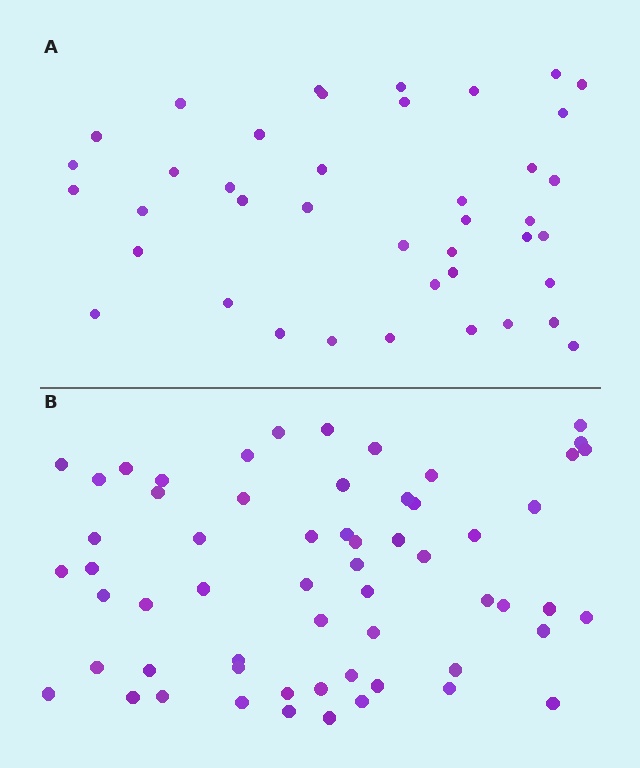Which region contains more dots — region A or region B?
Region B (the bottom region) has more dots.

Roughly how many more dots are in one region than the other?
Region B has approximately 20 more dots than region A.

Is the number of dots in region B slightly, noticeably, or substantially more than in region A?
Region B has substantially more. The ratio is roughly 1.5 to 1.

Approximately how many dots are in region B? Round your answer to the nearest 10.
About 60 dots.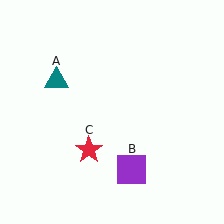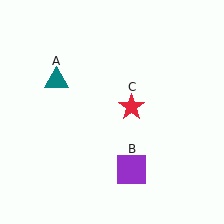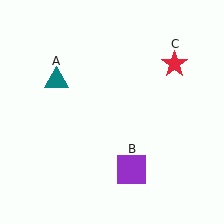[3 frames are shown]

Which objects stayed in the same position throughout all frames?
Teal triangle (object A) and purple square (object B) remained stationary.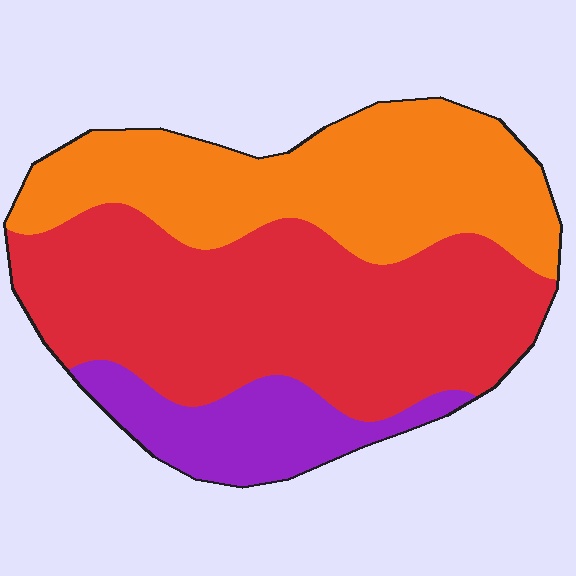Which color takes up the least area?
Purple, at roughly 15%.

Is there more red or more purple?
Red.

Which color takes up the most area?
Red, at roughly 50%.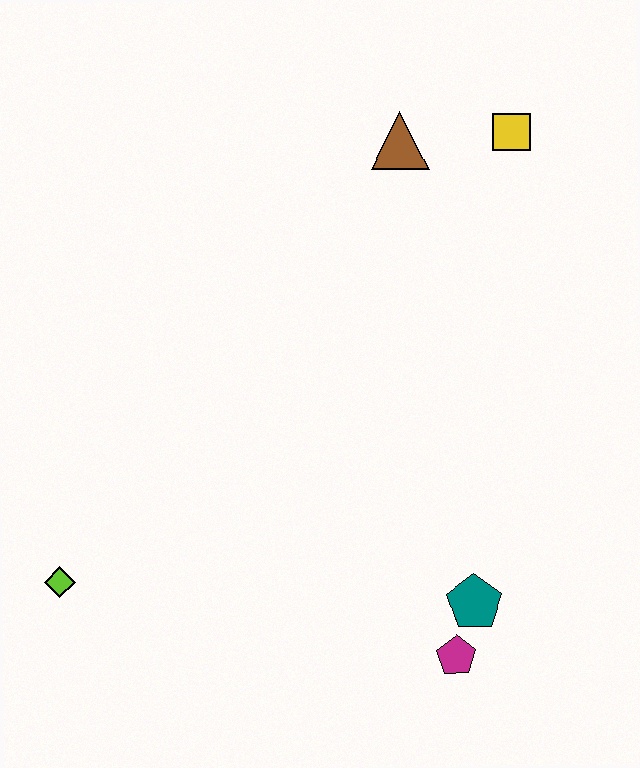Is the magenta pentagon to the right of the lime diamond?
Yes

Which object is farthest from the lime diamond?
The yellow square is farthest from the lime diamond.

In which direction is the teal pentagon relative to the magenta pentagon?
The teal pentagon is above the magenta pentagon.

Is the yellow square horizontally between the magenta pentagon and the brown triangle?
No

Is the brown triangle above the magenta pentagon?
Yes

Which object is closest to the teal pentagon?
The magenta pentagon is closest to the teal pentagon.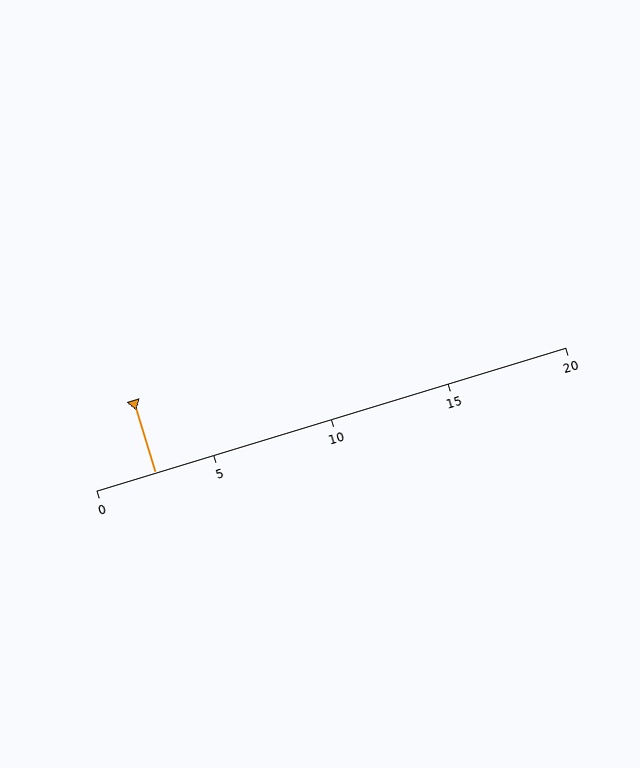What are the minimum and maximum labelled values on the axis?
The axis runs from 0 to 20.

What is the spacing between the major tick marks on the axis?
The major ticks are spaced 5 apart.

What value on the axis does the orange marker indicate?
The marker indicates approximately 2.5.